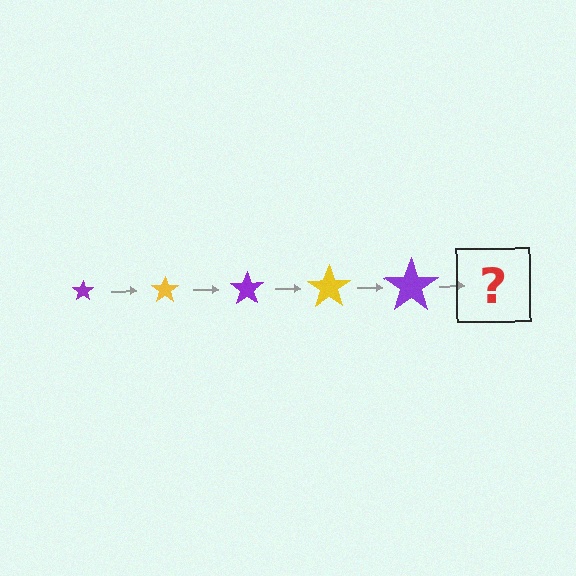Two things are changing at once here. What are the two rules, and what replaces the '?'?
The two rules are that the star grows larger each step and the color cycles through purple and yellow. The '?' should be a yellow star, larger than the previous one.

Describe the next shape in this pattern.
It should be a yellow star, larger than the previous one.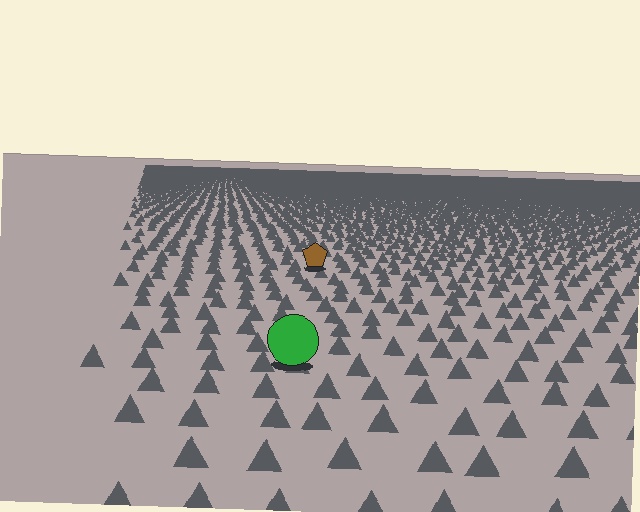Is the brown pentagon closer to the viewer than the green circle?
No. The green circle is closer — you can tell from the texture gradient: the ground texture is coarser near it.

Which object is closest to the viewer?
The green circle is closest. The texture marks near it are larger and more spread out.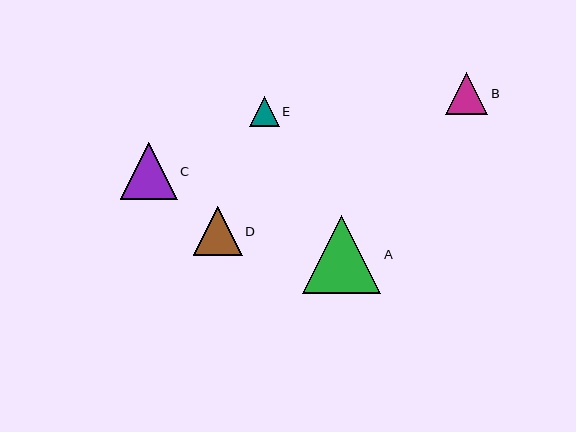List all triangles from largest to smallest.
From largest to smallest: A, C, D, B, E.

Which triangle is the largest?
Triangle A is the largest with a size of approximately 78 pixels.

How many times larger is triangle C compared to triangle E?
Triangle C is approximately 1.9 times the size of triangle E.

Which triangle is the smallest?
Triangle E is the smallest with a size of approximately 30 pixels.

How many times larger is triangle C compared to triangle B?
Triangle C is approximately 1.3 times the size of triangle B.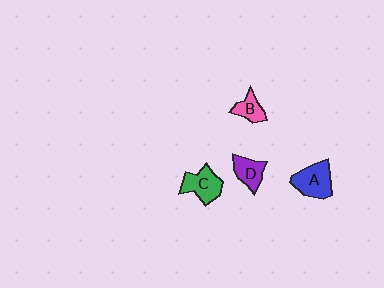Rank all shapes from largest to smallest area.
From largest to smallest: A (blue), C (green), D (purple), B (pink).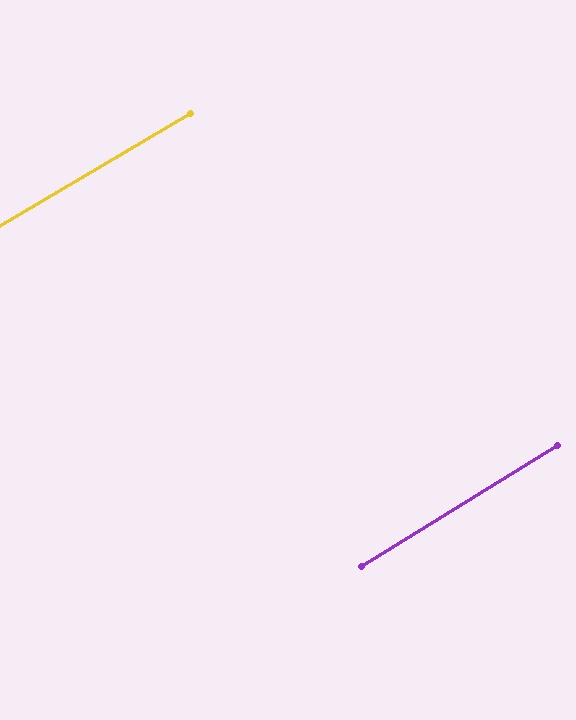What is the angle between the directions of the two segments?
Approximately 1 degree.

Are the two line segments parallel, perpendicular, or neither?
Parallel — their directions differ by only 1.5°.